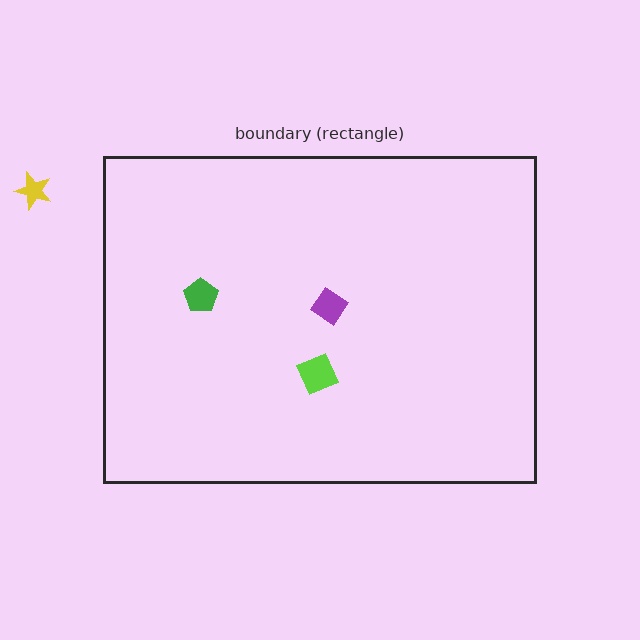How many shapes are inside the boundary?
3 inside, 1 outside.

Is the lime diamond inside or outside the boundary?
Inside.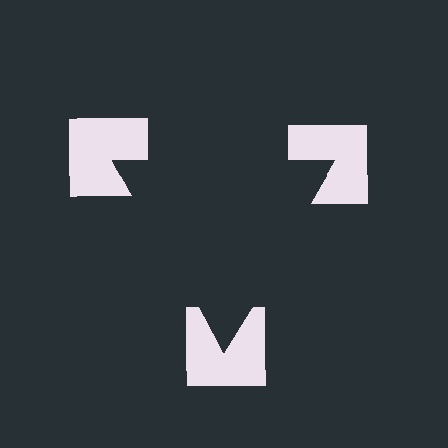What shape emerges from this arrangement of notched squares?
An illusory triangle — its edges are inferred from the aligned wedge cuts in the notched squares, not physically drawn.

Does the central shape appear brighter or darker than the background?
It typically appears slightly darker than the background, even though no actual brightness change is drawn.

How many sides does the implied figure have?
3 sides.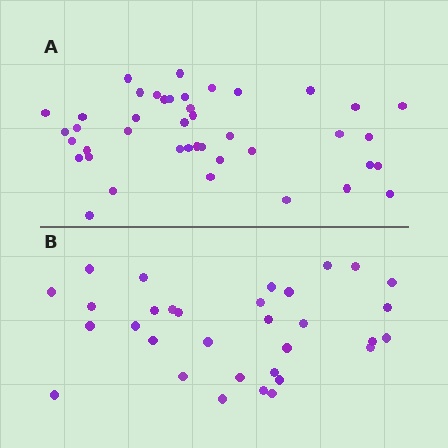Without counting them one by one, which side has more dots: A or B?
Region A (the top region) has more dots.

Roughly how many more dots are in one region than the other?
Region A has roughly 10 or so more dots than region B.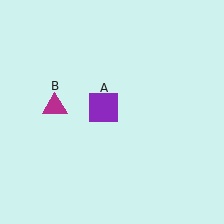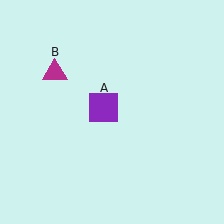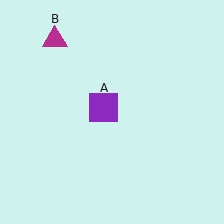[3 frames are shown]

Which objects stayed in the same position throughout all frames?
Purple square (object A) remained stationary.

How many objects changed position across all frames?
1 object changed position: magenta triangle (object B).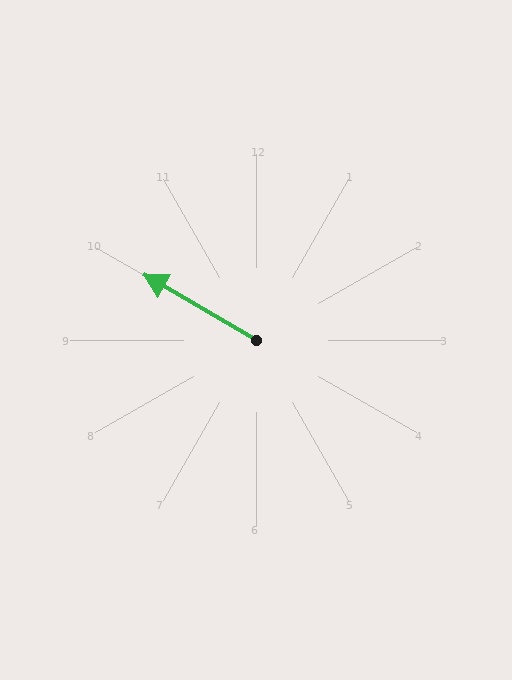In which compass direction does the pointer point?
Northwest.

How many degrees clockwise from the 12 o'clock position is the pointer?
Approximately 300 degrees.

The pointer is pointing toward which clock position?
Roughly 10 o'clock.